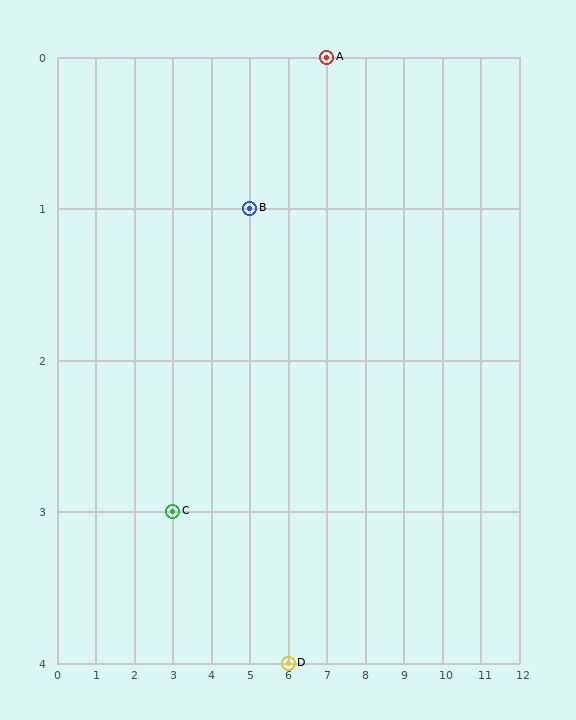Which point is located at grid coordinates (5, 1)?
Point B is at (5, 1).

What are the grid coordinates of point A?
Point A is at grid coordinates (7, 0).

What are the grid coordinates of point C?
Point C is at grid coordinates (3, 3).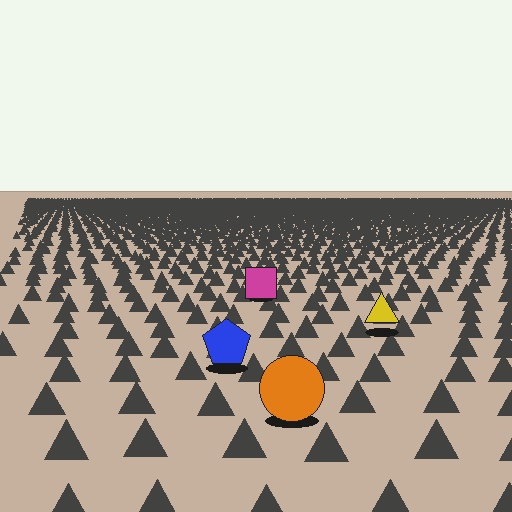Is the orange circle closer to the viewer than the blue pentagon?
Yes. The orange circle is closer — you can tell from the texture gradient: the ground texture is coarser near it.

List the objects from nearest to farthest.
From nearest to farthest: the orange circle, the blue pentagon, the yellow triangle, the magenta square.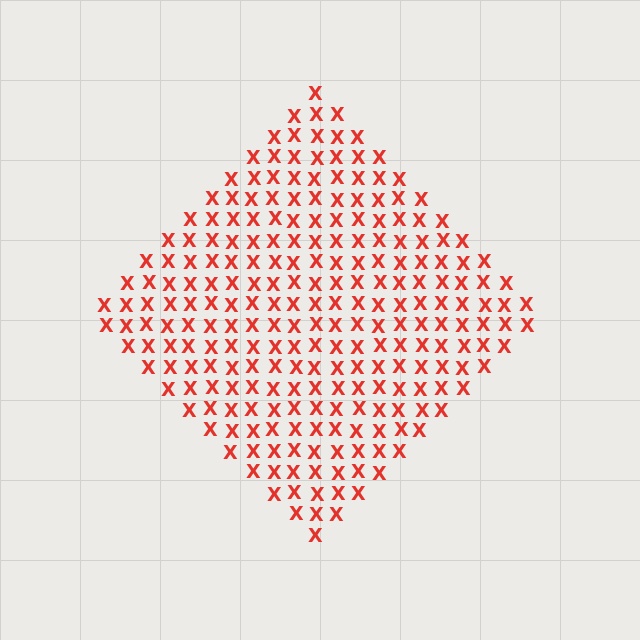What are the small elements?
The small elements are letter X's.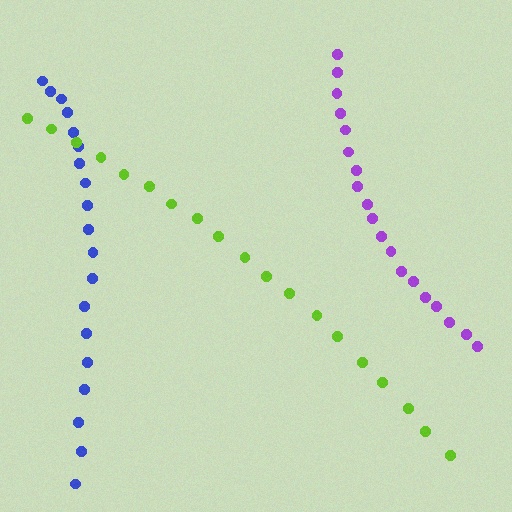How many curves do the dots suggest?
There are 3 distinct paths.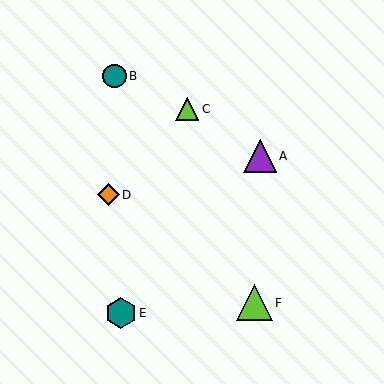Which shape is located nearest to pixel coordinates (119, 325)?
The teal hexagon (labeled E) at (121, 313) is nearest to that location.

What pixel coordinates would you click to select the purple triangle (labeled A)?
Click at (260, 156) to select the purple triangle A.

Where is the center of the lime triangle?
The center of the lime triangle is at (187, 109).